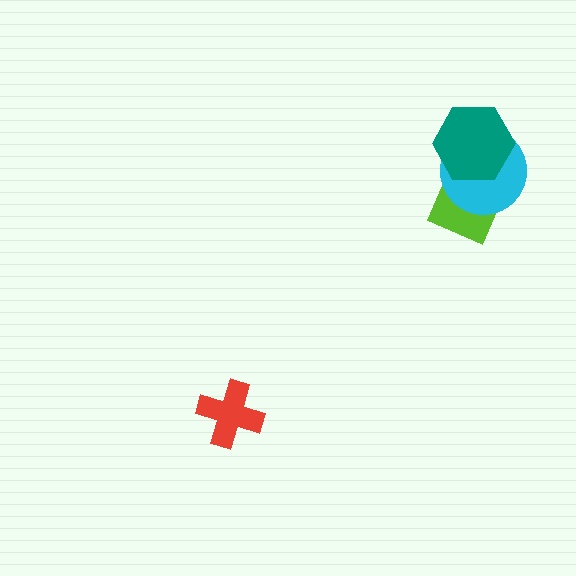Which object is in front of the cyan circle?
The teal hexagon is in front of the cyan circle.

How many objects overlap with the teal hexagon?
2 objects overlap with the teal hexagon.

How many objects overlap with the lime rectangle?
2 objects overlap with the lime rectangle.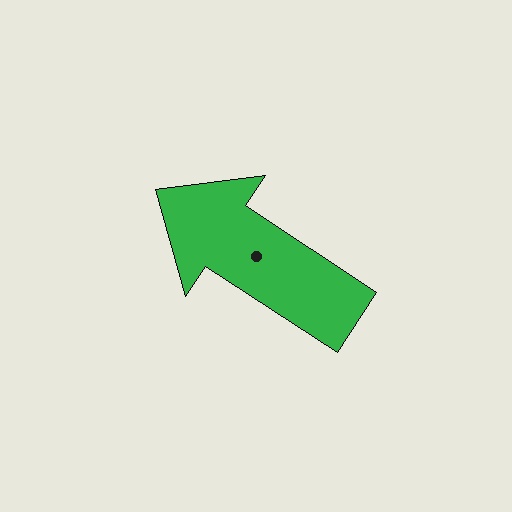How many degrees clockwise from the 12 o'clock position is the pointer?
Approximately 303 degrees.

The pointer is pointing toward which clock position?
Roughly 10 o'clock.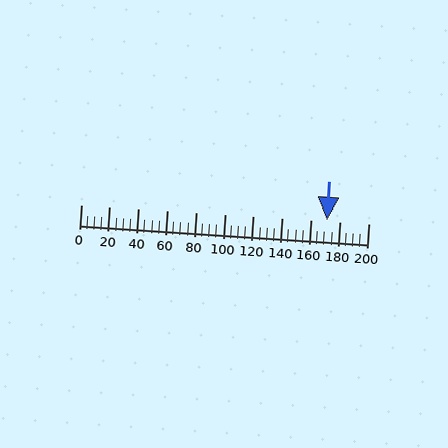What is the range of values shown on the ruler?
The ruler shows values from 0 to 200.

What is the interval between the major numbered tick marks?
The major tick marks are spaced 20 units apart.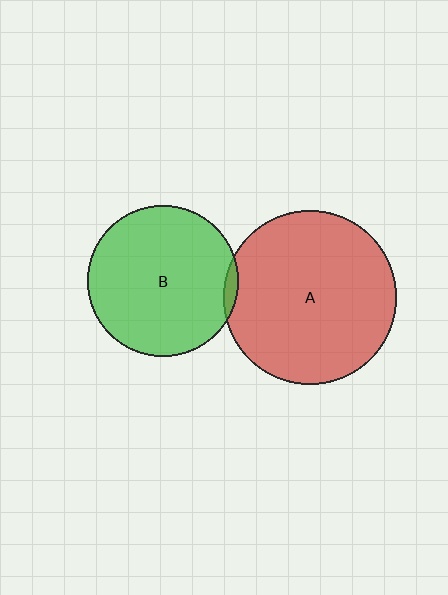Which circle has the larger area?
Circle A (red).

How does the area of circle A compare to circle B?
Approximately 1.3 times.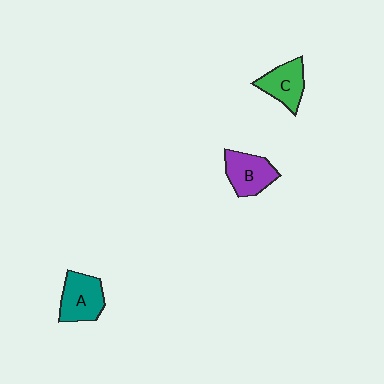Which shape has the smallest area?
Shape C (green).